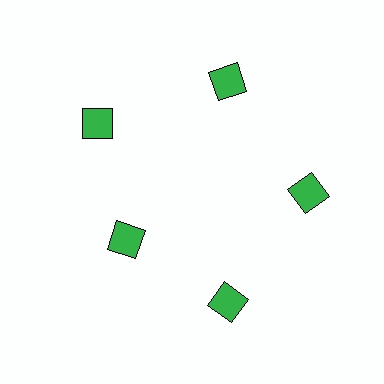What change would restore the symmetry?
The symmetry would be restored by moving it outward, back onto the ring so that all 5 squares sit at equal angles and equal distance from the center.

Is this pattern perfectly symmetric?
No. The 5 green squares are arranged in a ring, but one element near the 8 o'clock position is pulled inward toward the center, breaking the 5-fold rotational symmetry.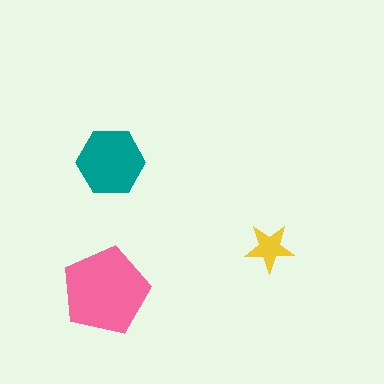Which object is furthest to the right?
The yellow star is rightmost.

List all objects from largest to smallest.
The pink pentagon, the teal hexagon, the yellow star.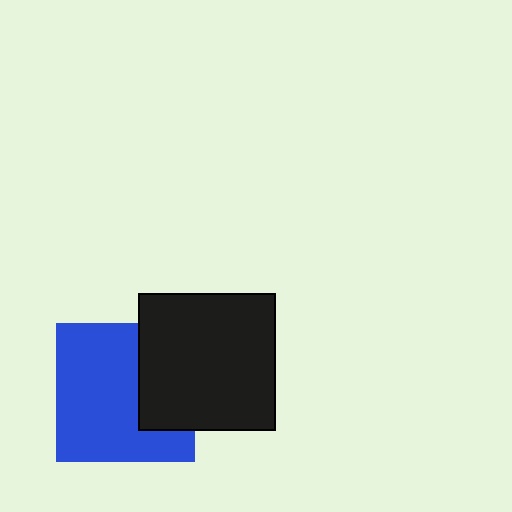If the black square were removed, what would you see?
You would see the complete blue square.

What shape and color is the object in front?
The object in front is a black square.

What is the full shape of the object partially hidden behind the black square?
The partially hidden object is a blue square.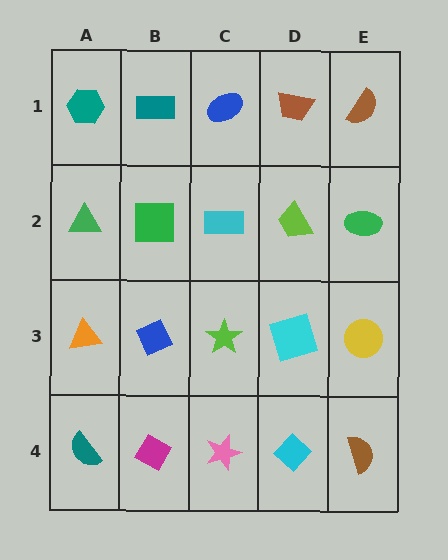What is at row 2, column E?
A green ellipse.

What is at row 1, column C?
A blue ellipse.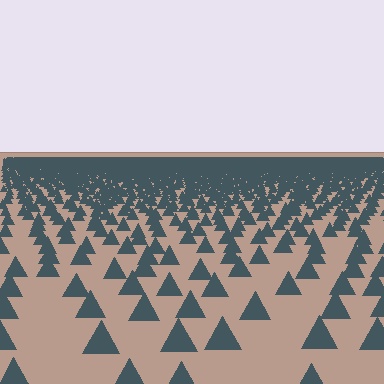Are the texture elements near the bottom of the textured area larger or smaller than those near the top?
Larger. Near the bottom, elements are closer to the viewer and appear at a bigger on-screen size.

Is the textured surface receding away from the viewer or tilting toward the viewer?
The surface is receding away from the viewer. Texture elements get smaller and denser toward the top.